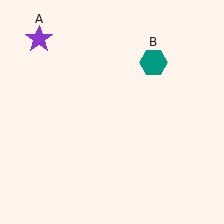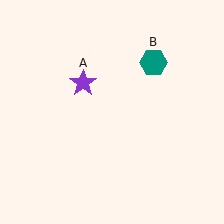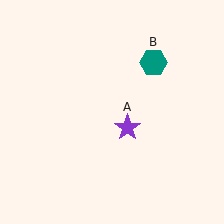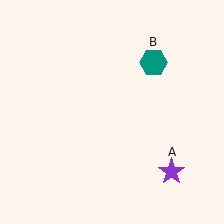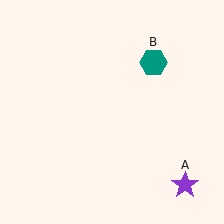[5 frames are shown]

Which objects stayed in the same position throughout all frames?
Teal hexagon (object B) remained stationary.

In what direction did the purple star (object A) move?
The purple star (object A) moved down and to the right.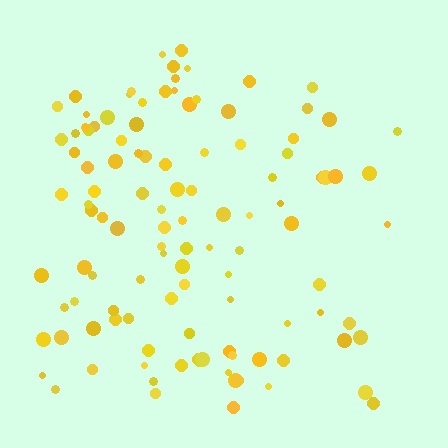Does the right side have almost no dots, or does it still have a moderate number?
Still a moderate number, just noticeably fewer than the left.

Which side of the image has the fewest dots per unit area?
The right.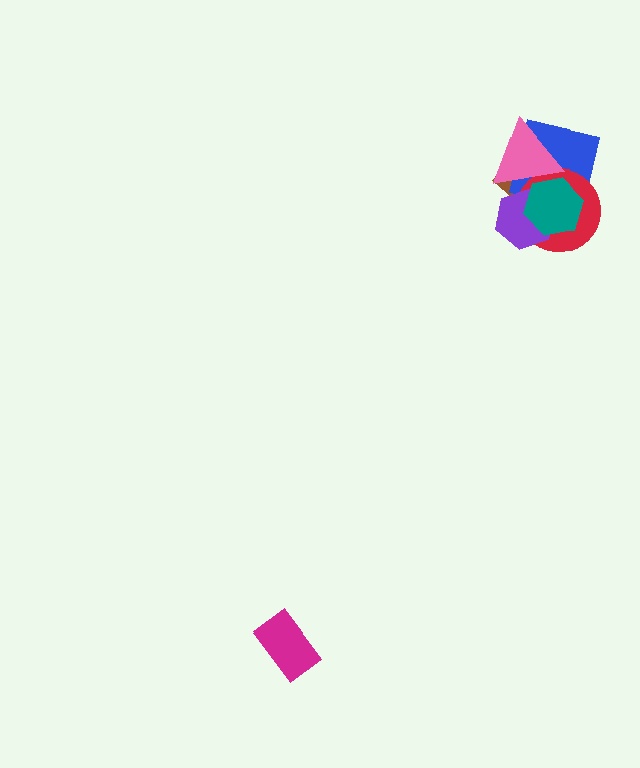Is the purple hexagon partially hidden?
Yes, it is partially covered by another shape.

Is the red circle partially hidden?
Yes, it is partially covered by another shape.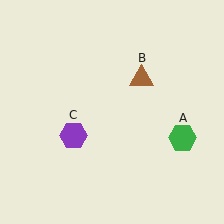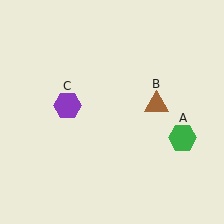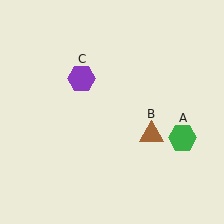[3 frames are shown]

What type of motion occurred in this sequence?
The brown triangle (object B), purple hexagon (object C) rotated clockwise around the center of the scene.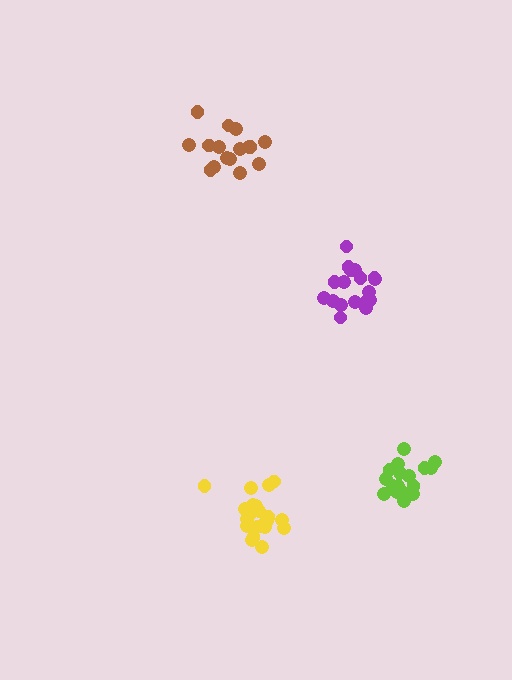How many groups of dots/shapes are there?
There are 4 groups.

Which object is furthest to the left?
The brown cluster is leftmost.